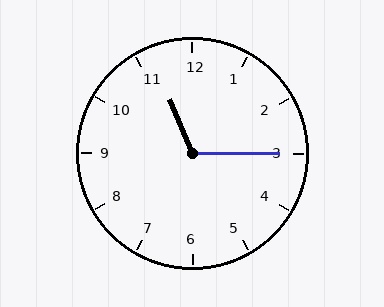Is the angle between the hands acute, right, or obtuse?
It is obtuse.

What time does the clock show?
11:15.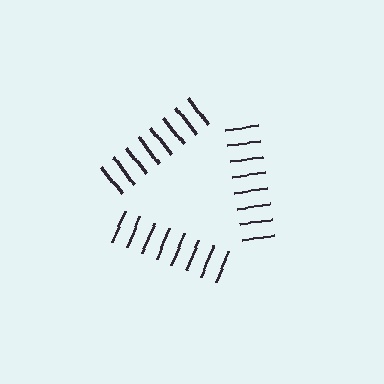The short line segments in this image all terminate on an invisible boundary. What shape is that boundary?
An illusory triangle — the line segments terminate on its edges but no continuous stroke is drawn.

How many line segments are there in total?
24 — 8 along each of the 3 edges.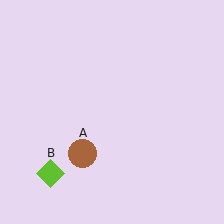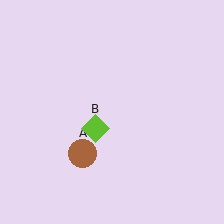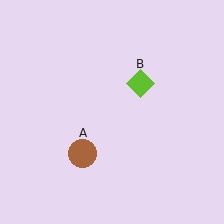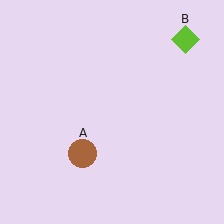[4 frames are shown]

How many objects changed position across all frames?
1 object changed position: lime diamond (object B).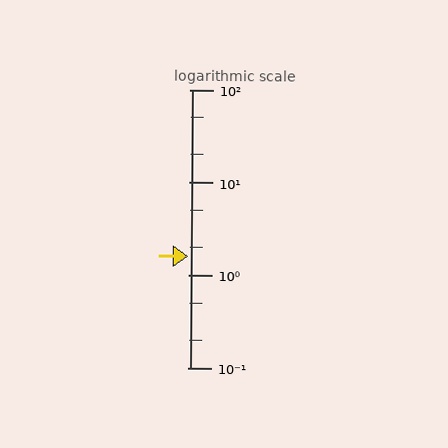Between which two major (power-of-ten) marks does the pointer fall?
The pointer is between 1 and 10.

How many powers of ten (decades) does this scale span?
The scale spans 3 decades, from 0.1 to 100.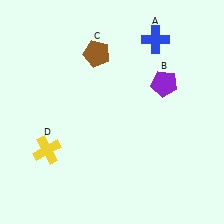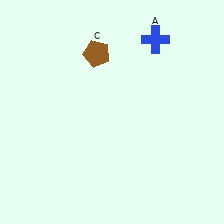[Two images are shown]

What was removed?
The purple pentagon (B), the yellow cross (D) were removed in Image 2.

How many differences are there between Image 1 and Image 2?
There are 2 differences between the two images.